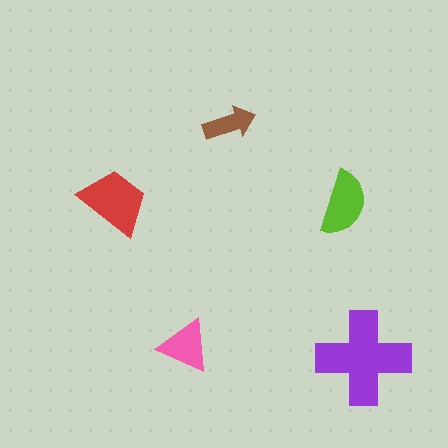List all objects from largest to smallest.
The purple cross, the red trapezoid, the lime semicircle, the pink triangle, the brown arrow.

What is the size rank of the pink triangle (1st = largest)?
4th.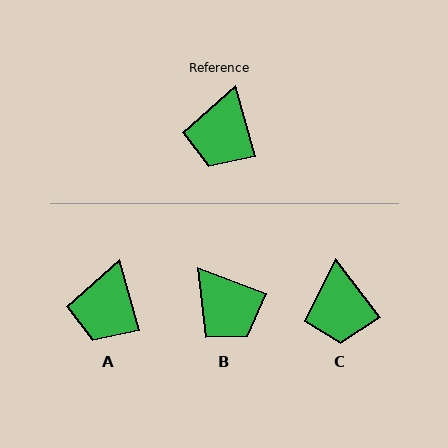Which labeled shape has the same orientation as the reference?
A.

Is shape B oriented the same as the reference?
No, it is off by about 54 degrees.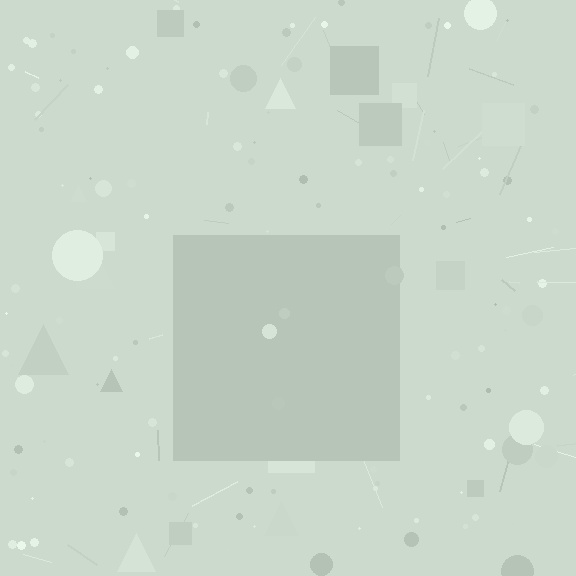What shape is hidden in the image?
A square is hidden in the image.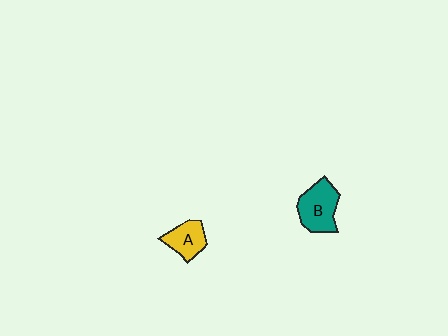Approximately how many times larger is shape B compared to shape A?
Approximately 1.4 times.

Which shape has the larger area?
Shape B (teal).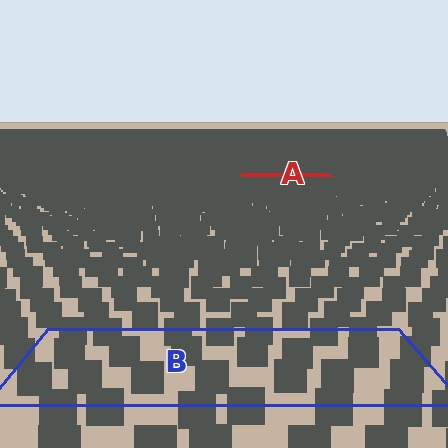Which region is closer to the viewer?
Region B is closer. The texture elements there are larger and more spread out.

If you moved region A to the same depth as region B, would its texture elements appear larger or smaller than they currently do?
They would appear larger. At a closer depth, the same texture elements are projected at a bigger on-screen size.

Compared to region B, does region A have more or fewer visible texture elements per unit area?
Region A has more texture elements per unit area — they are packed more densely because it is farther away.